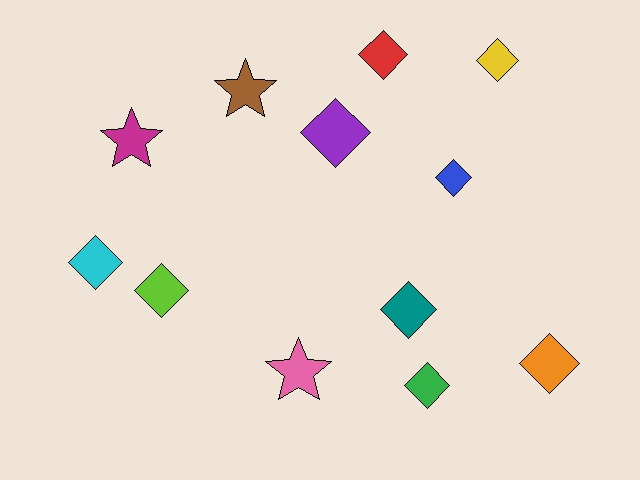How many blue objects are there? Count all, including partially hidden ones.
There is 1 blue object.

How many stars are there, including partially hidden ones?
There are 3 stars.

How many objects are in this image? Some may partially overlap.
There are 12 objects.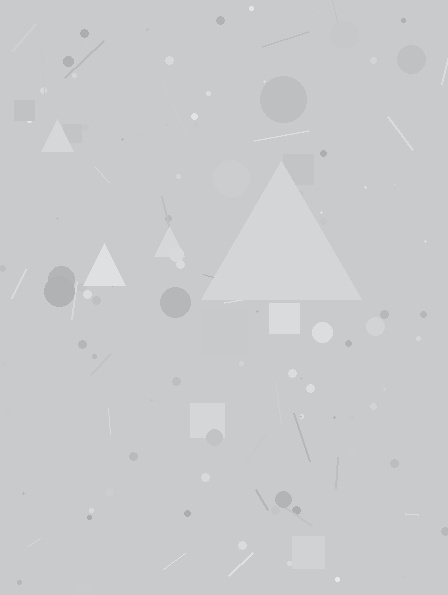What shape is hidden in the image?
A triangle is hidden in the image.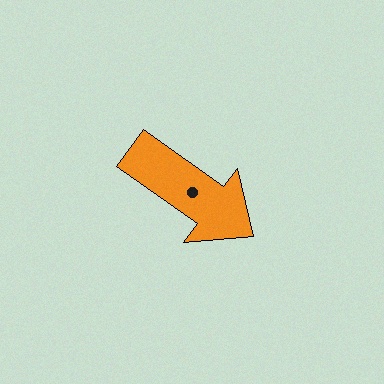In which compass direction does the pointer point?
Southeast.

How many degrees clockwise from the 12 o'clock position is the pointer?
Approximately 126 degrees.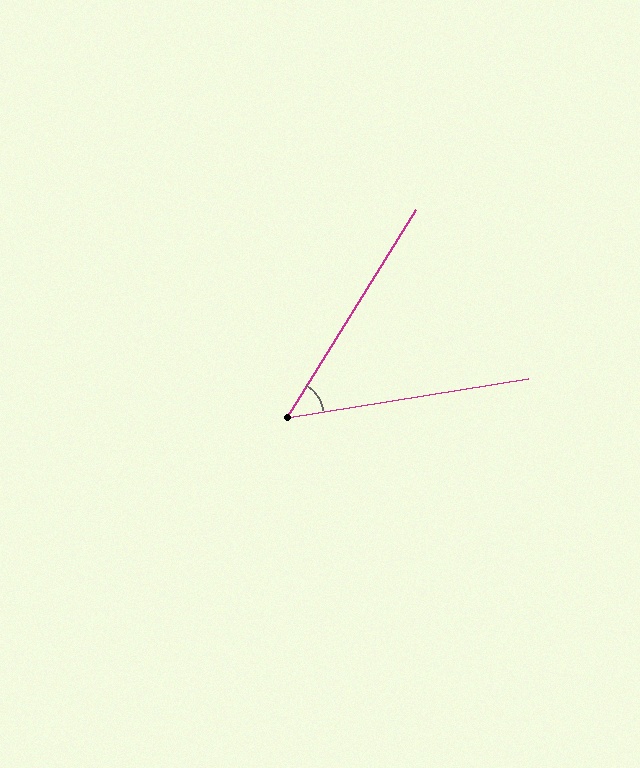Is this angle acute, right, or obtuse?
It is acute.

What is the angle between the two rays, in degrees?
Approximately 49 degrees.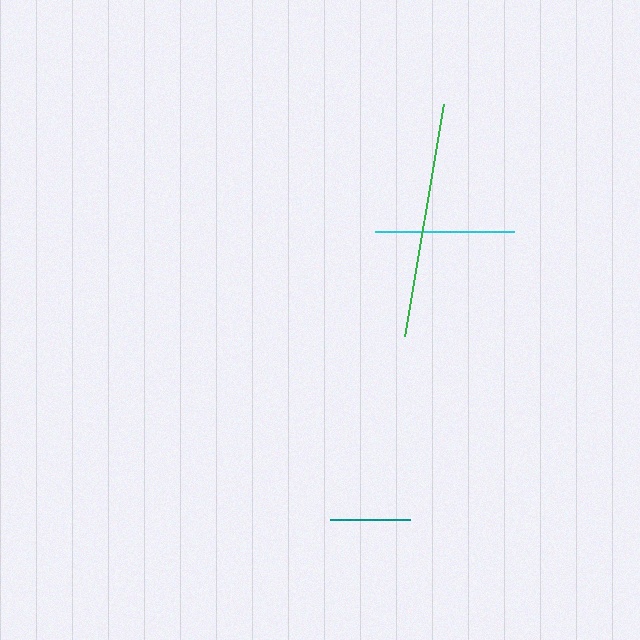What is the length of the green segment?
The green segment is approximately 235 pixels long.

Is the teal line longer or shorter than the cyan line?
The cyan line is longer than the teal line.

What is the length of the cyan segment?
The cyan segment is approximately 139 pixels long.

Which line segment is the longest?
The green line is the longest at approximately 235 pixels.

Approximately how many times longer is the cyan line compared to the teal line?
The cyan line is approximately 1.7 times the length of the teal line.